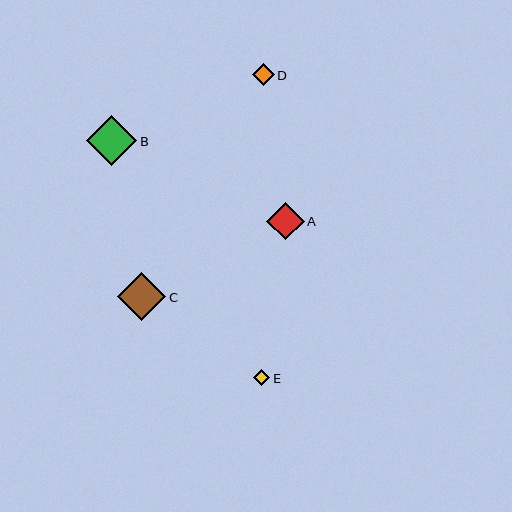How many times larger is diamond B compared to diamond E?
Diamond B is approximately 3.1 times the size of diamond E.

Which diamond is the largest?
Diamond B is the largest with a size of approximately 50 pixels.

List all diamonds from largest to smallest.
From largest to smallest: B, C, A, D, E.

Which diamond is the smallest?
Diamond E is the smallest with a size of approximately 16 pixels.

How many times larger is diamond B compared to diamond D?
Diamond B is approximately 2.3 times the size of diamond D.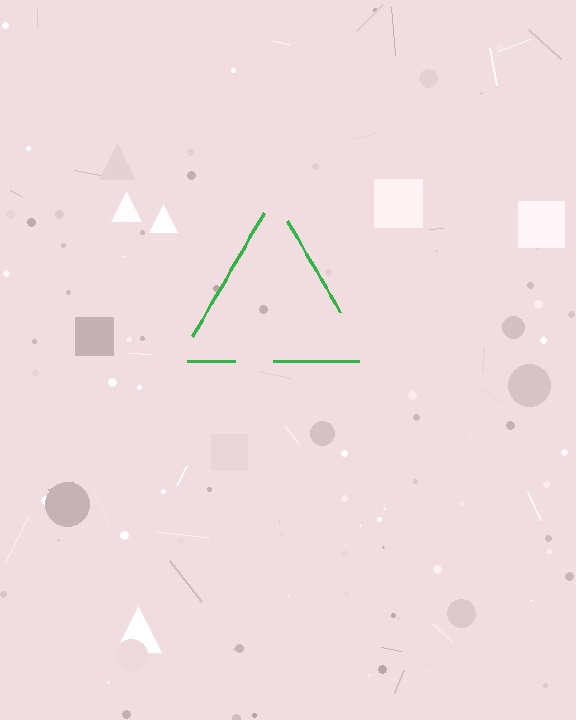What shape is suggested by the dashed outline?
The dashed outline suggests a triangle.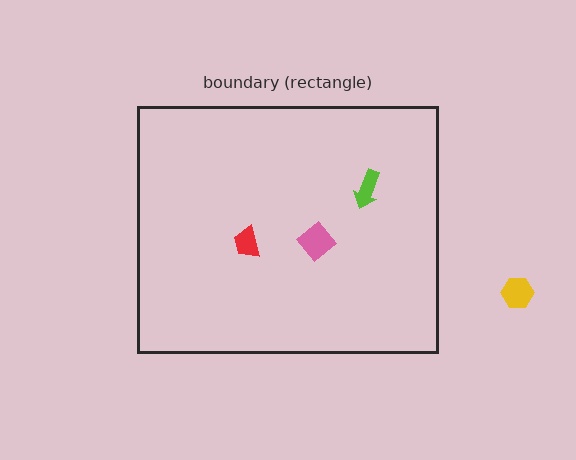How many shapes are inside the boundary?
3 inside, 1 outside.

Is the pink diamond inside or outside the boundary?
Inside.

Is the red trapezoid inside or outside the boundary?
Inside.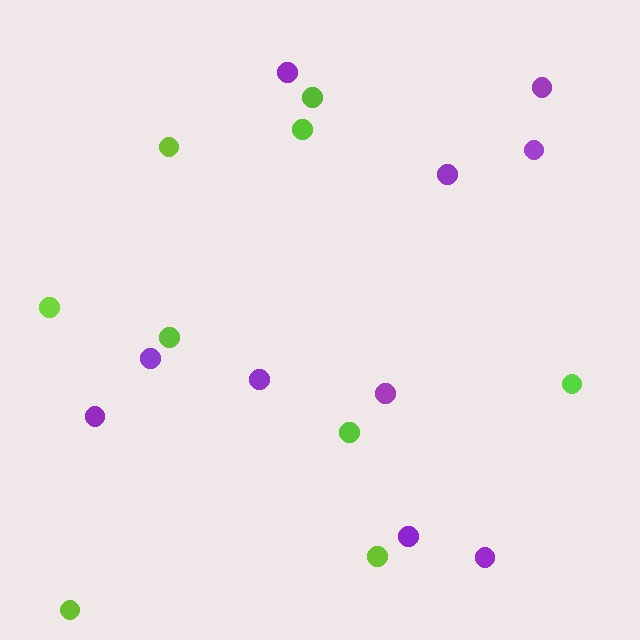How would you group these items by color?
There are 2 groups: one group of lime circles (9) and one group of purple circles (10).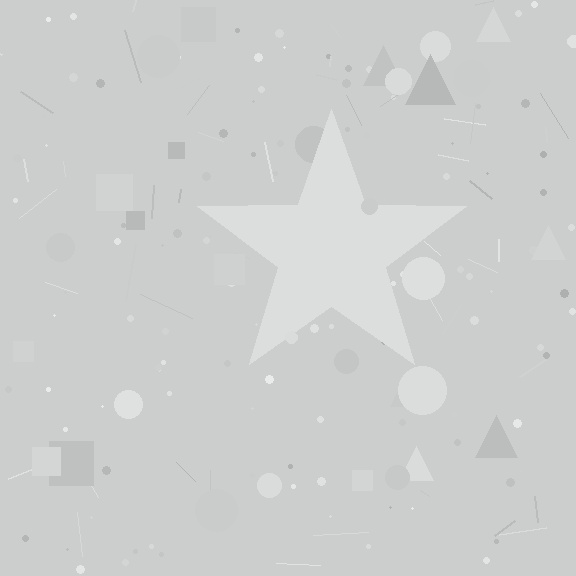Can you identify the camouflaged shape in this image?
The camouflaged shape is a star.